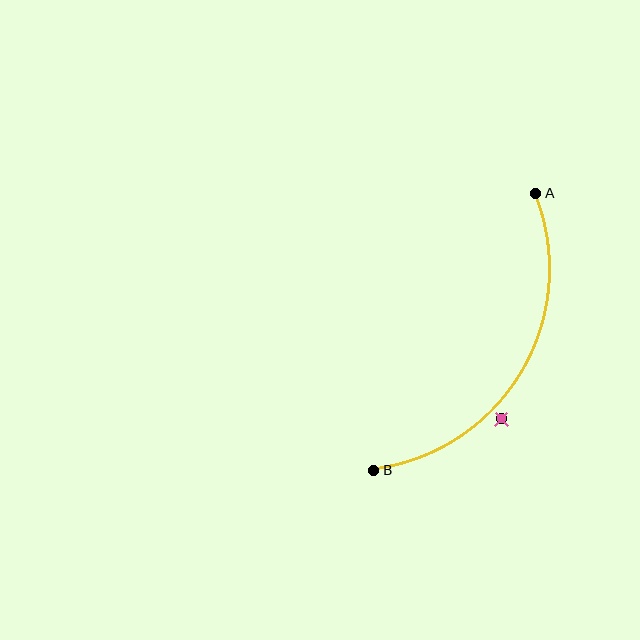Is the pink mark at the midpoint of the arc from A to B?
No — the pink mark does not lie on the arc at all. It sits slightly outside the curve.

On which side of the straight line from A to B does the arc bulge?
The arc bulges to the right of the straight line connecting A and B.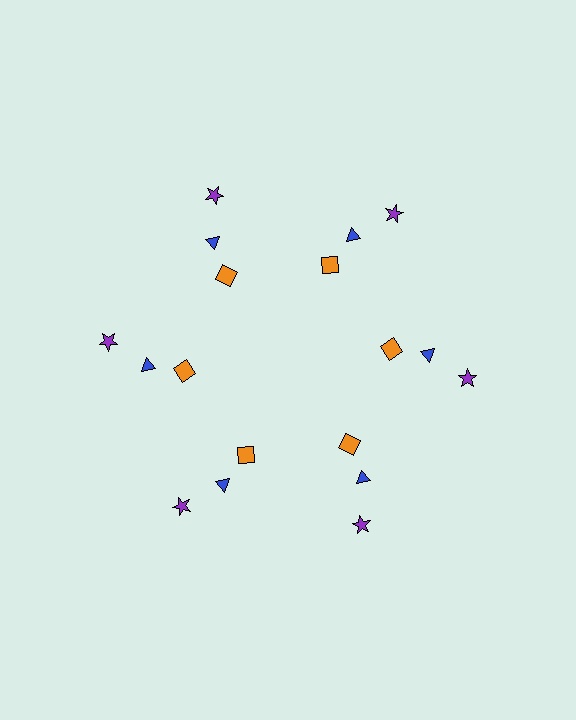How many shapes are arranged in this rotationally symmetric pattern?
There are 18 shapes, arranged in 6 groups of 3.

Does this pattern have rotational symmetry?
Yes, this pattern has 6-fold rotational symmetry. It looks the same after rotating 60 degrees around the center.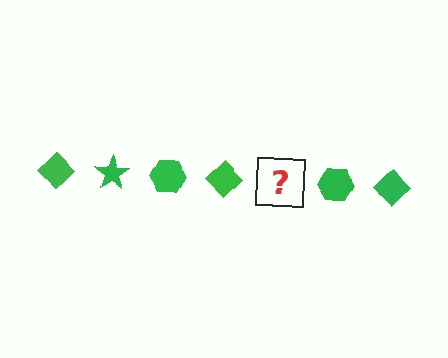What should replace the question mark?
The question mark should be replaced with a green star.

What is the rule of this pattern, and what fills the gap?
The rule is that the pattern cycles through diamond, star, hexagon shapes in green. The gap should be filled with a green star.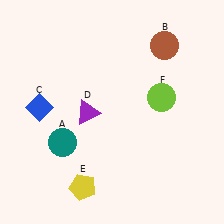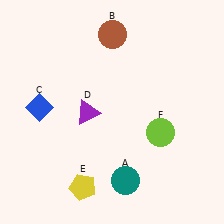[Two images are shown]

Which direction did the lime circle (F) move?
The lime circle (F) moved down.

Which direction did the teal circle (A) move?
The teal circle (A) moved right.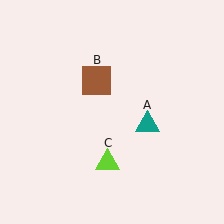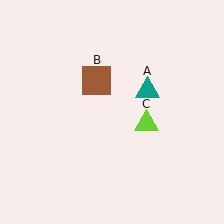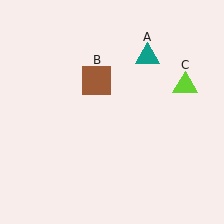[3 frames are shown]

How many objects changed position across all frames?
2 objects changed position: teal triangle (object A), lime triangle (object C).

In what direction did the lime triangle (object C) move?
The lime triangle (object C) moved up and to the right.